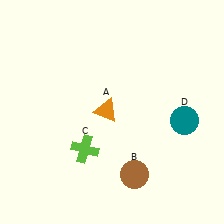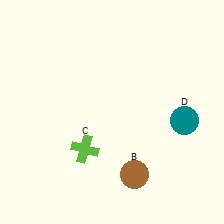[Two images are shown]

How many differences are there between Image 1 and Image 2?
There is 1 difference between the two images.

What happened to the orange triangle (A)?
The orange triangle (A) was removed in Image 2. It was in the top-left area of Image 1.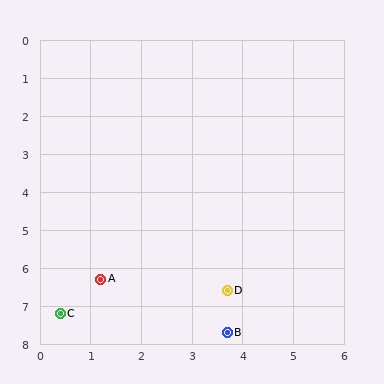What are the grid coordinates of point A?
Point A is at approximately (1.2, 6.3).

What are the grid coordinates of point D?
Point D is at approximately (3.7, 6.6).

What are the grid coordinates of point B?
Point B is at approximately (3.7, 7.7).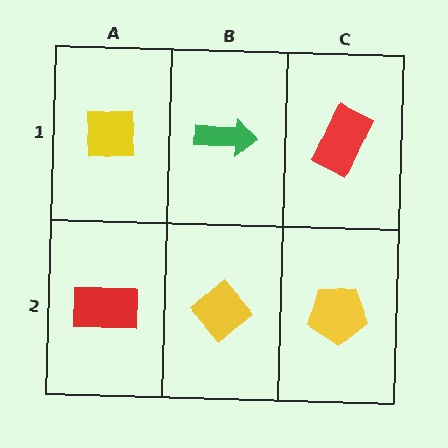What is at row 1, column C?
A red rectangle.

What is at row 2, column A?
A red rectangle.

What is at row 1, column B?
A green arrow.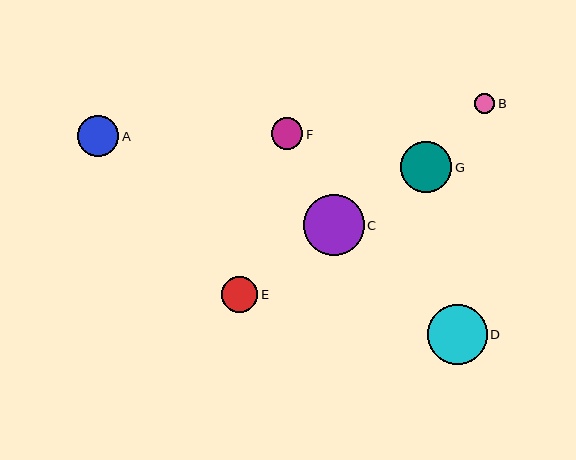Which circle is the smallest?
Circle B is the smallest with a size of approximately 21 pixels.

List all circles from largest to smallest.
From largest to smallest: C, D, G, A, E, F, B.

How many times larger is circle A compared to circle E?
Circle A is approximately 1.1 times the size of circle E.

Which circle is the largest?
Circle C is the largest with a size of approximately 61 pixels.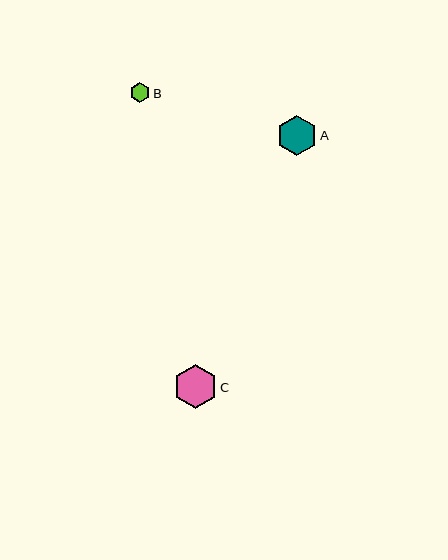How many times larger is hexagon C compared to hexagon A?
Hexagon C is approximately 1.1 times the size of hexagon A.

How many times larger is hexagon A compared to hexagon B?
Hexagon A is approximately 1.9 times the size of hexagon B.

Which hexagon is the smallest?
Hexagon B is the smallest with a size of approximately 20 pixels.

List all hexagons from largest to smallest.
From largest to smallest: C, A, B.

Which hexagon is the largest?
Hexagon C is the largest with a size of approximately 44 pixels.